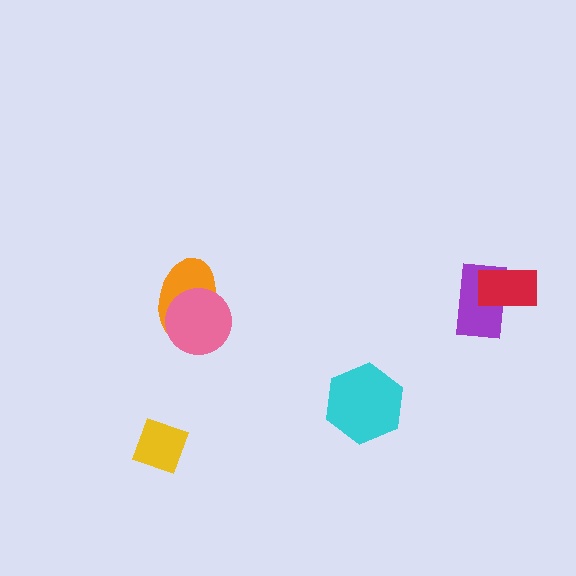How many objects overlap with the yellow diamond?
0 objects overlap with the yellow diamond.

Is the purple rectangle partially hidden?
Yes, it is partially covered by another shape.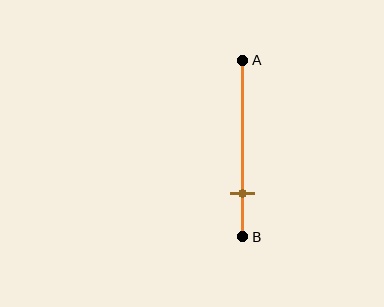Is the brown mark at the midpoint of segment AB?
No, the mark is at about 75% from A, not at the 50% midpoint.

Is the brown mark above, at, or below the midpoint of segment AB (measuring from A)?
The brown mark is below the midpoint of segment AB.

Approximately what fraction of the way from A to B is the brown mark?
The brown mark is approximately 75% of the way from A to B.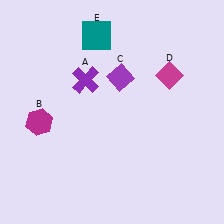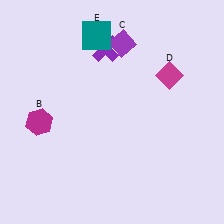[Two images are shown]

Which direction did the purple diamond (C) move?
The purple diamond (C) moved up.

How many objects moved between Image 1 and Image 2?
2 objects moved between the two images.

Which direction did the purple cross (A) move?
The purple cross (A) moved up.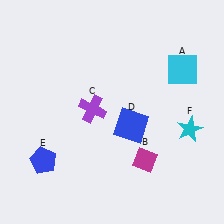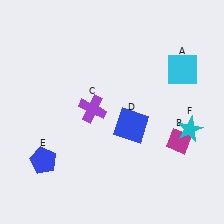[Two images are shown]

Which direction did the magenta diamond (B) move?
The magenta diamond (B) moved right.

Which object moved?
The magenta diamond (B) moved right.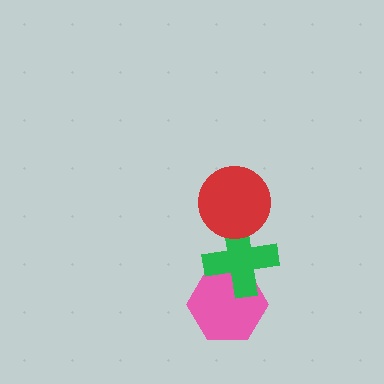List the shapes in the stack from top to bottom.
From top to bottom: the red circle, the green cross, the pink hexagon.